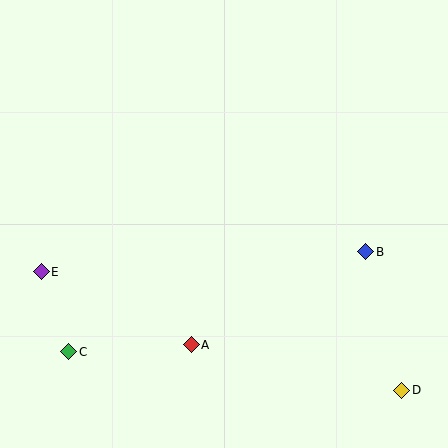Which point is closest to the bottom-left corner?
Point C is closest to the bottom-left corner.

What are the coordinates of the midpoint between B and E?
The midpoint between B and E is at (203, 262).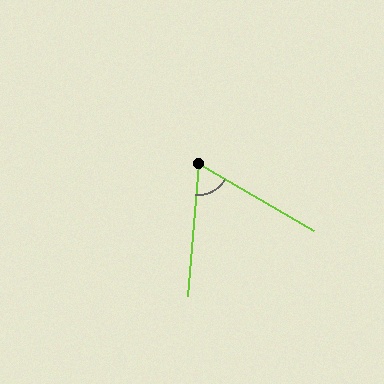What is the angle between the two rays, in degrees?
Approximately 65 degrees.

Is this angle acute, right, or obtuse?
It is acute.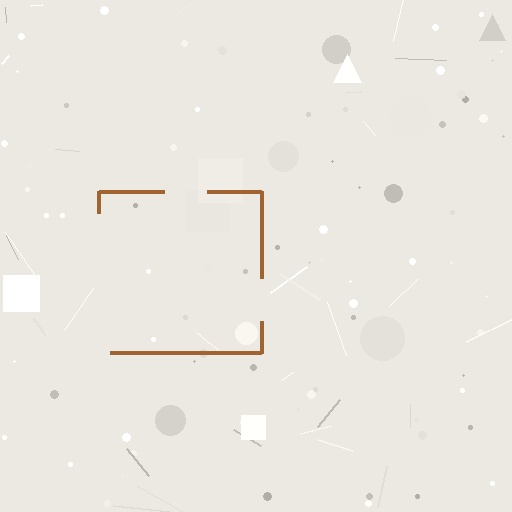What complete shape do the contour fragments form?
The contour fragments form a square.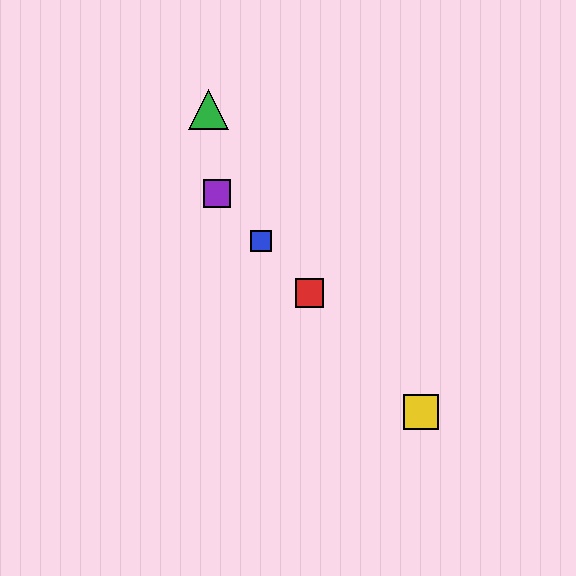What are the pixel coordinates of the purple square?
The purple square is at (217, 194).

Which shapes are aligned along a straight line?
The red square, the blue square, the yellow square, the purple square are aligned along a straight line.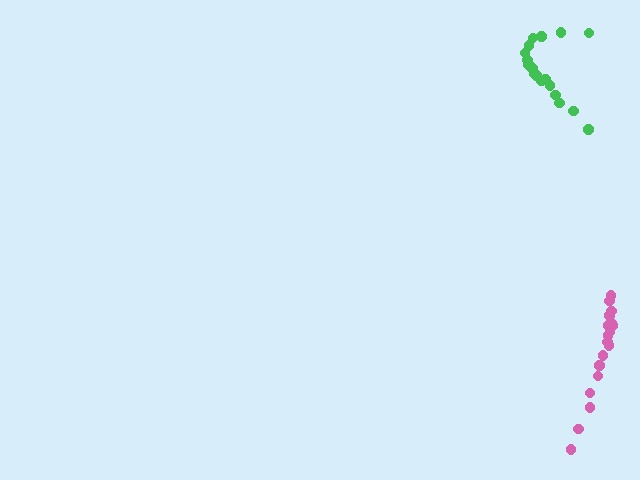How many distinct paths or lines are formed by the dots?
There are 2 distinct paths.